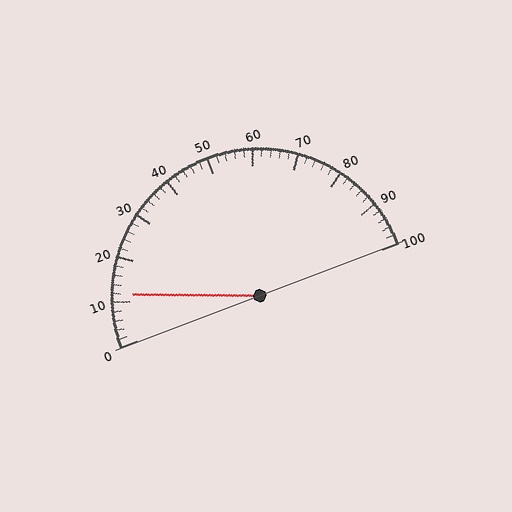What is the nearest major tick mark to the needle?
The nearest major tick mark is 10.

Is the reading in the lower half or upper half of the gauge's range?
The reading is in the lower half of the range (0 to 100).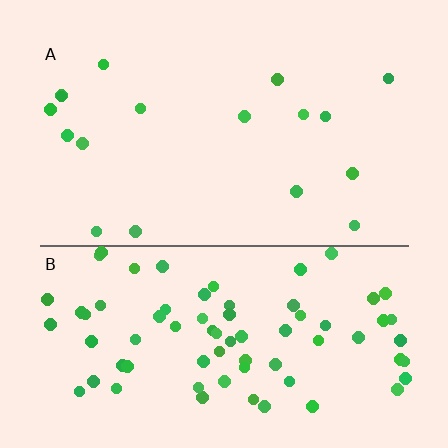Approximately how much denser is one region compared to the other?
Approximately 4.3× — region B over region A.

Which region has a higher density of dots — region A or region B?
B (the bottom).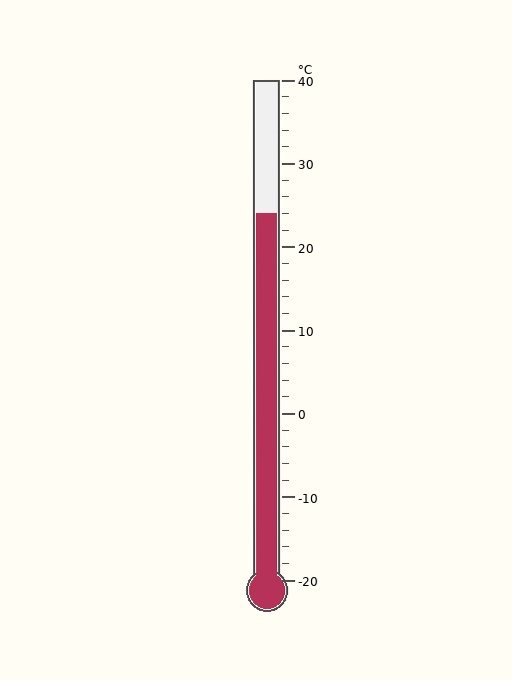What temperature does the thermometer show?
The thermometer shows approximately 24°C.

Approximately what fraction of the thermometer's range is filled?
The thermometer is filled to approximately 75% of its range.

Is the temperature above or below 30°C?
The temperature is below 30°C.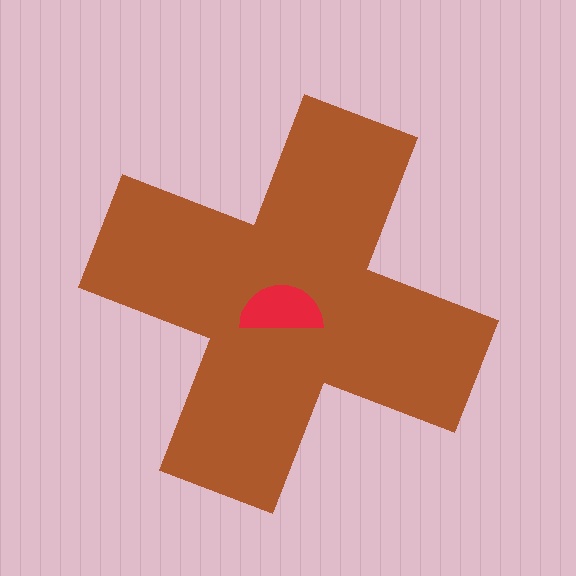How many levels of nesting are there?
2.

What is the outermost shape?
The brown cross.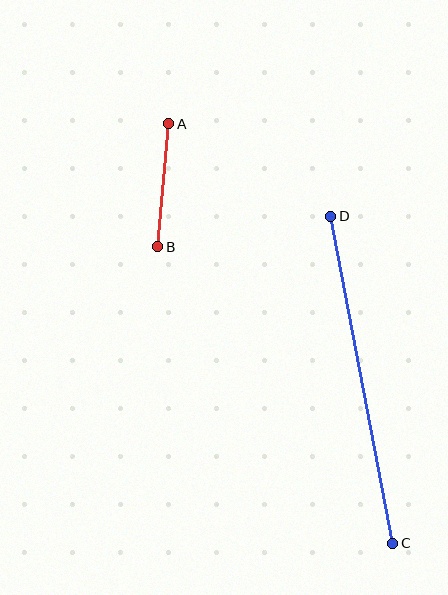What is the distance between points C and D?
The distance is approximately 333 pixels.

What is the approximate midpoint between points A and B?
The midpoint is at approximately (163, 185) pixels.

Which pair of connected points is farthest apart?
Points C and D are farthest apart.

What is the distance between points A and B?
The distance is approximately 123 pixels.